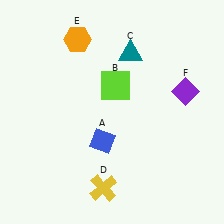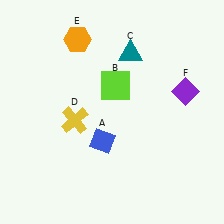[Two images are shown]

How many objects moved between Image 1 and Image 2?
1 object moved between the two images.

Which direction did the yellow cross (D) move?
The yellow cross (D) moved up.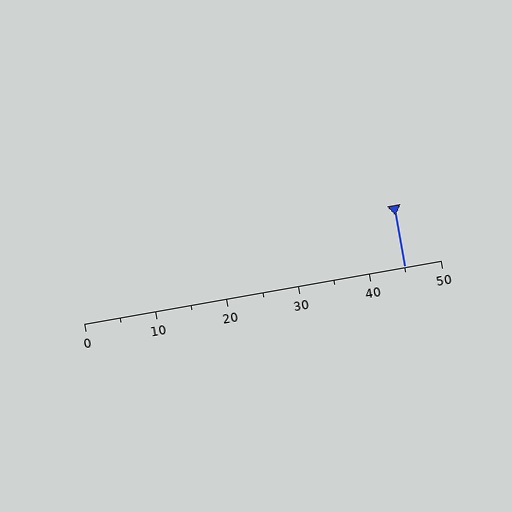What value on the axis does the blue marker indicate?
The marker indicates approximately 45.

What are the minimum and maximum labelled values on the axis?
The axis runs from 0 to 50.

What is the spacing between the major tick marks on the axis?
The major ticks are spaced 10 apart.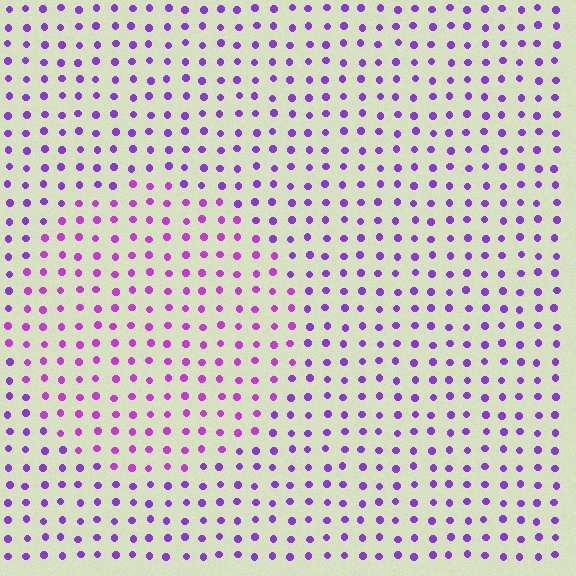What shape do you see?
I see a circle.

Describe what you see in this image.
The image is filled with small purple elements in a uniform arrangement. A circle-shaped region is visible where the elements are tinted to a slightly different hue, forming a subtle color boundary.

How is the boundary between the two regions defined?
The boundary is defined purely by a slight shift in hue (about 24 degrees). Spacing, size, and orientation are identical on both sides.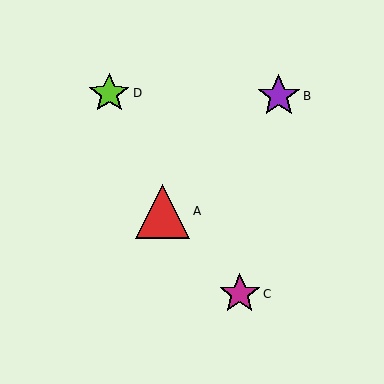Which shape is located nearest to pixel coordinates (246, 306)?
The magenta star (labeled C) at (240, 294) is nearest to that location.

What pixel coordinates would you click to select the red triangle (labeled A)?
Click at (163, 211) to select the red triangle A.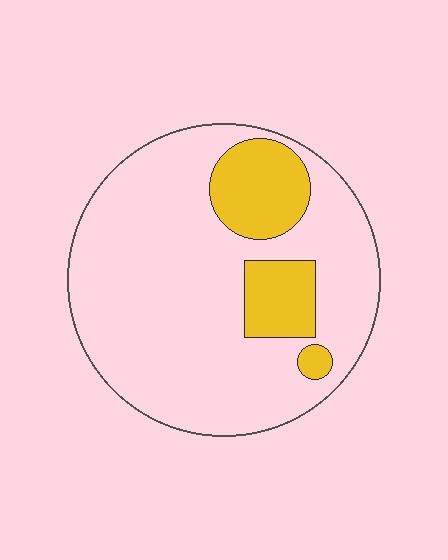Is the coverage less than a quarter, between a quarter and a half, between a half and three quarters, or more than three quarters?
Less than a quarter.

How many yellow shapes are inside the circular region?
3.